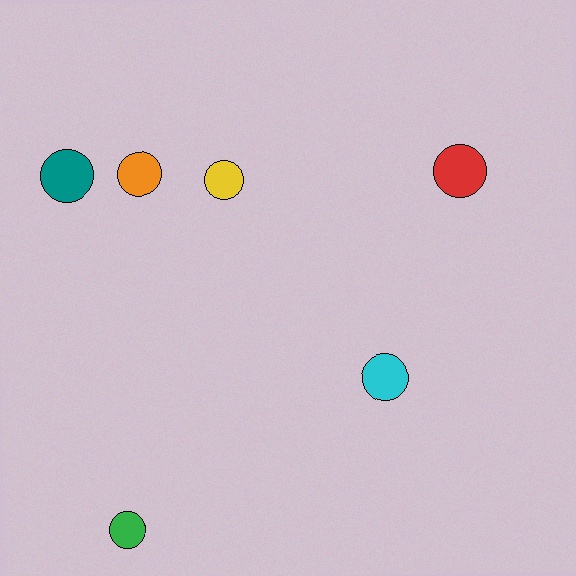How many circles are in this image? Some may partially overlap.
There are 6 circles.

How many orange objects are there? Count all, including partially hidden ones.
There is 1 orange object.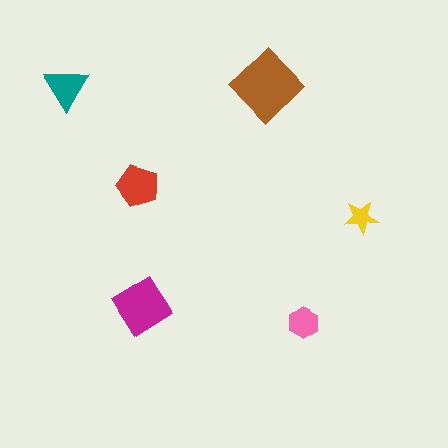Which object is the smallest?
The yellow star.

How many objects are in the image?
There are 6 objects in the image.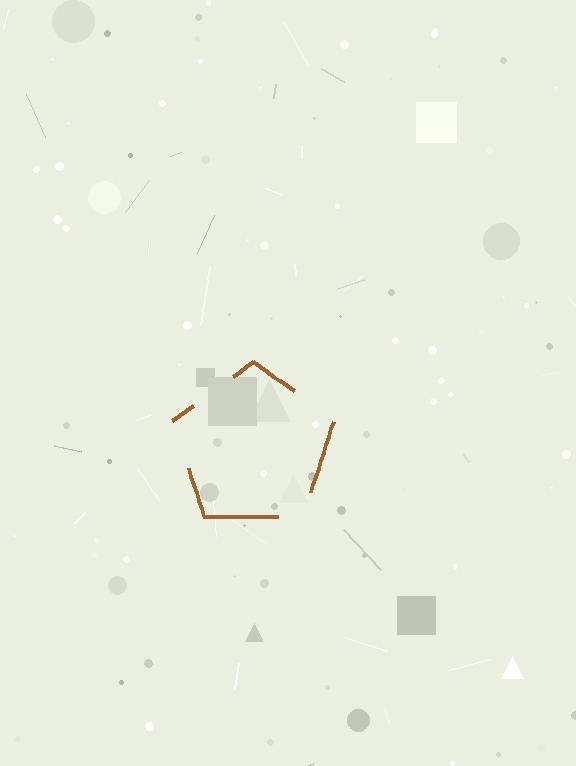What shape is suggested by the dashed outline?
The dashed outline suggests a pentagon.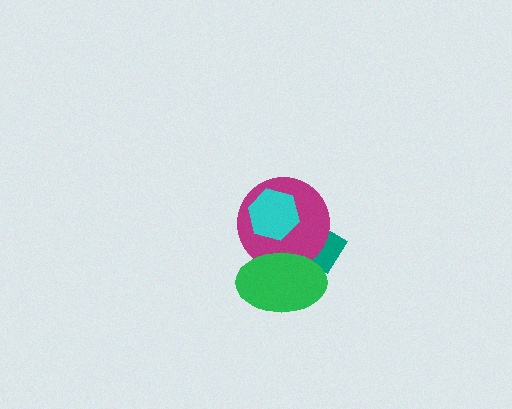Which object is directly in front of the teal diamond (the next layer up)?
The magenta circle is directly in front of the teal diamond.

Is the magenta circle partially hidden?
Yes, it is partially covered by another shape.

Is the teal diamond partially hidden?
Yes, it is partially covered by another shape.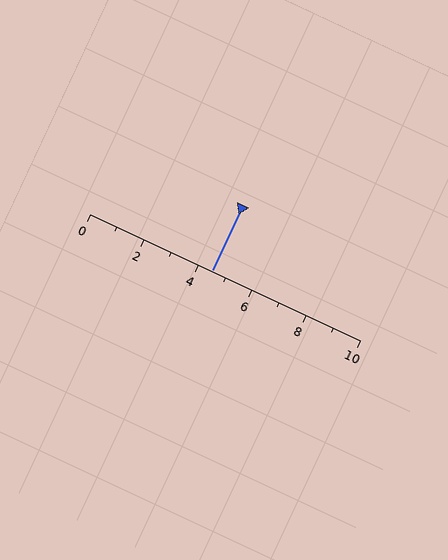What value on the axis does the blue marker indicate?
The marker indicates approximately 4.5.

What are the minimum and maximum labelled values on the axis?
The axis runs from 0 to 10.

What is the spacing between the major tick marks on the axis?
The major ticks are spaced 2 apart.